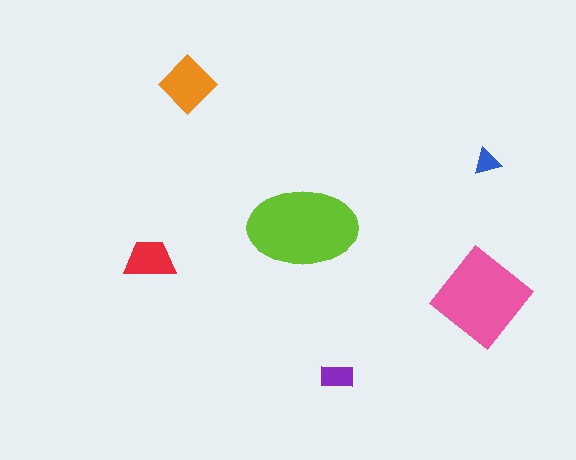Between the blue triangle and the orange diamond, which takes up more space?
The orange diamond.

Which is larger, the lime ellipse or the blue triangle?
The lime ellipse.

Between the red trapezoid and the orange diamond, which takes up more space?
The orange diamond.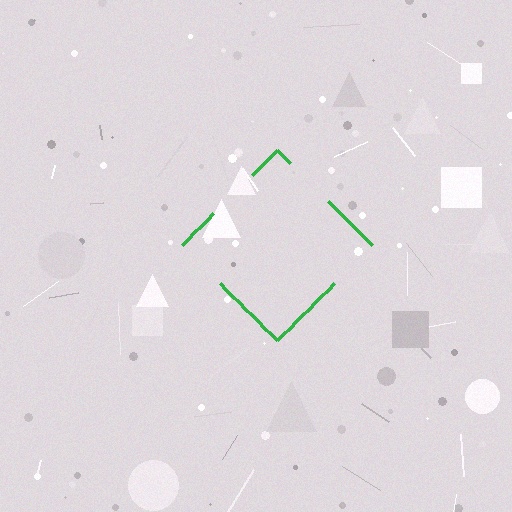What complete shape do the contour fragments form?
The contour fragments form a diamond.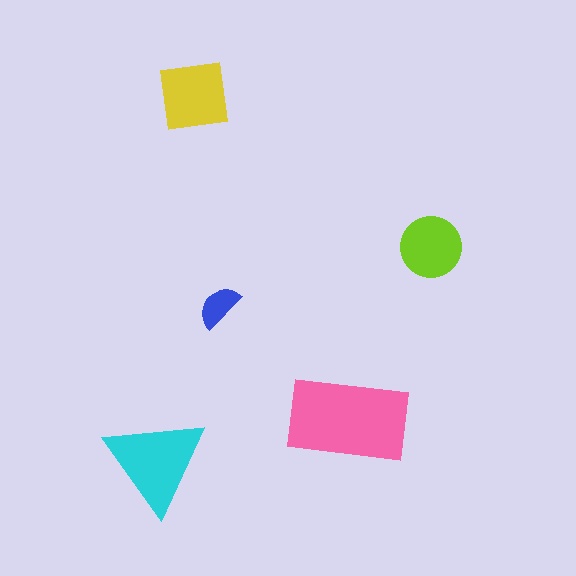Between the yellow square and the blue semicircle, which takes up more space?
The yellow square.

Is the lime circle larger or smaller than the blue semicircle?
Larger.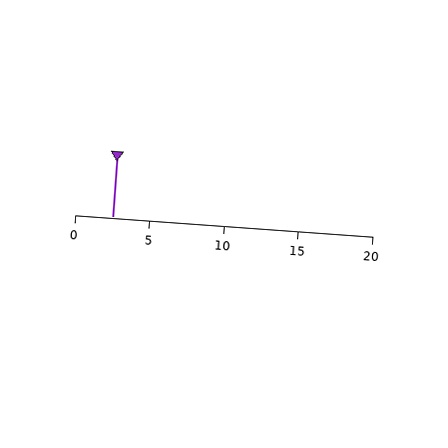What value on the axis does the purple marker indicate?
The marker indicates approximately 2.5.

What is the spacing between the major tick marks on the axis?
The major ticks are spaced 5 apart.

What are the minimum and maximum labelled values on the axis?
The axis runs from 0 to 20.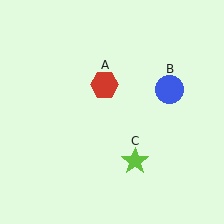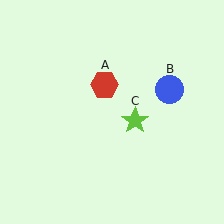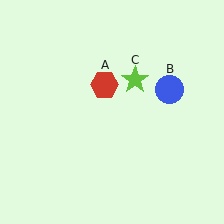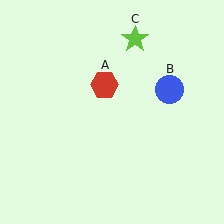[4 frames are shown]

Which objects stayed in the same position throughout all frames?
Red hexagon (object A) and blue circle (object B) remained stationary.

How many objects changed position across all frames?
1 object changed position: lime star (object C).